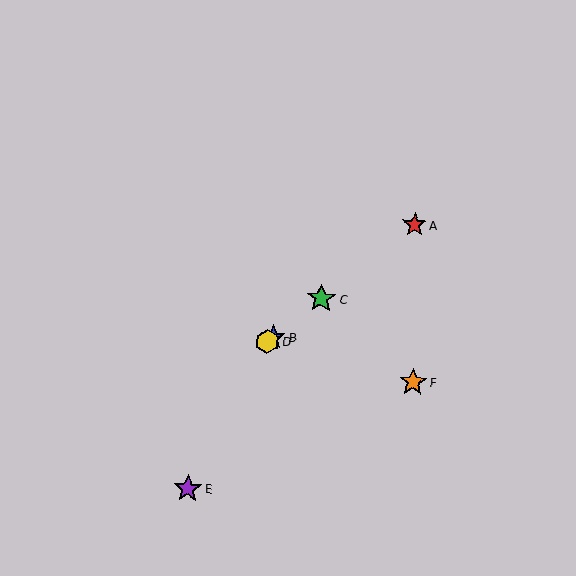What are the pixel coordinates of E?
Object E is at (188, 489).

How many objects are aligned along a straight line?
4 objects (A, B, C, D) are aligned along a straight line.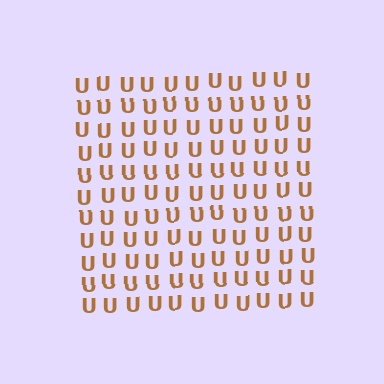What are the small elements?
The small elements are letter U's.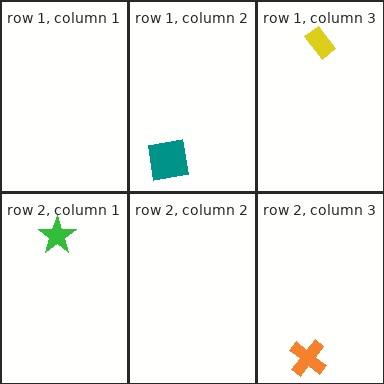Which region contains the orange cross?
The row 2, column 3 region.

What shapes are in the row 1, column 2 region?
The teal square.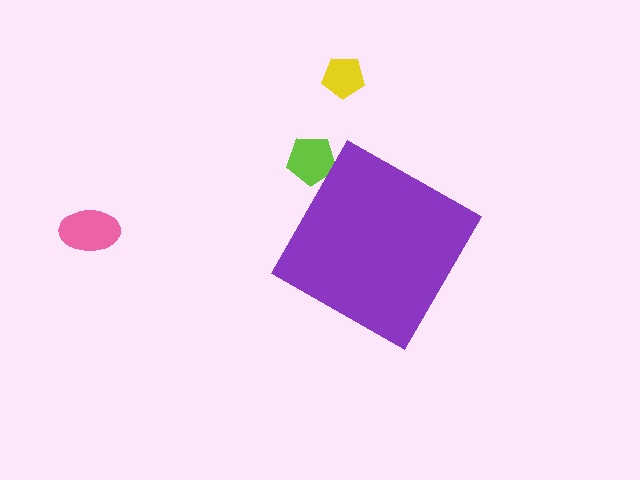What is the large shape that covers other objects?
A purple diamond.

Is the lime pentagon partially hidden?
Yes, the lime pentagon is partially hidden behind the purple diamond.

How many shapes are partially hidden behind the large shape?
1 shape is partially hidden.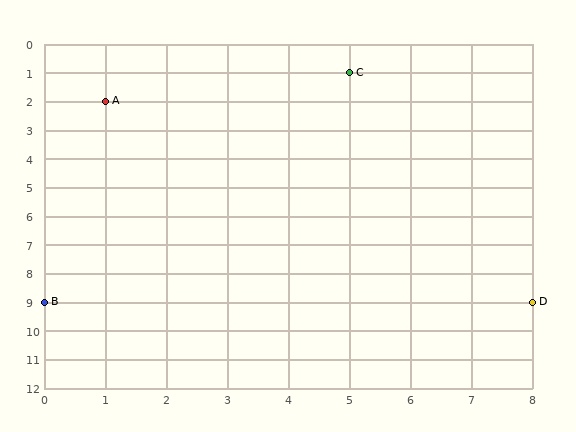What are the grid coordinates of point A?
Point A is at grid coordinates (1, 2).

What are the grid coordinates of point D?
Point D is at grid coordinates (8, 9).